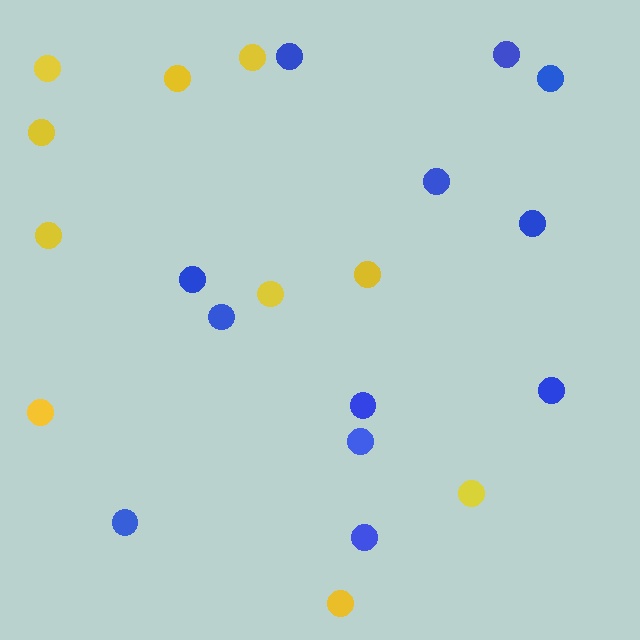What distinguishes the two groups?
There are 2 groups: one group of yellow circles (10) and one group of blue circles (12).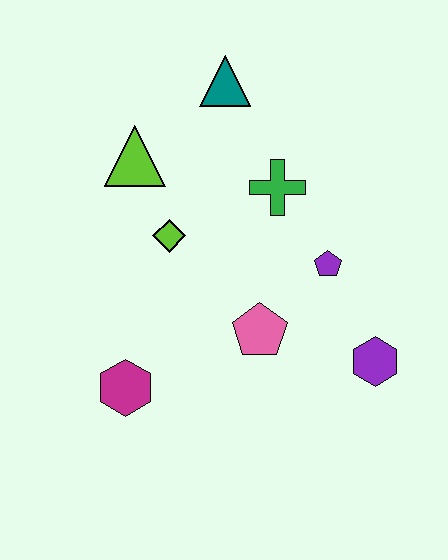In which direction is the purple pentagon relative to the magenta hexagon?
The purple pentagon is to the right of the magenta hexagon.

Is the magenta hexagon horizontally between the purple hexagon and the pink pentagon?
No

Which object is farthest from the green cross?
The magenta hexagon is farthest from the green cross.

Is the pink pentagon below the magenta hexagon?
No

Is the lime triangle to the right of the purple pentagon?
No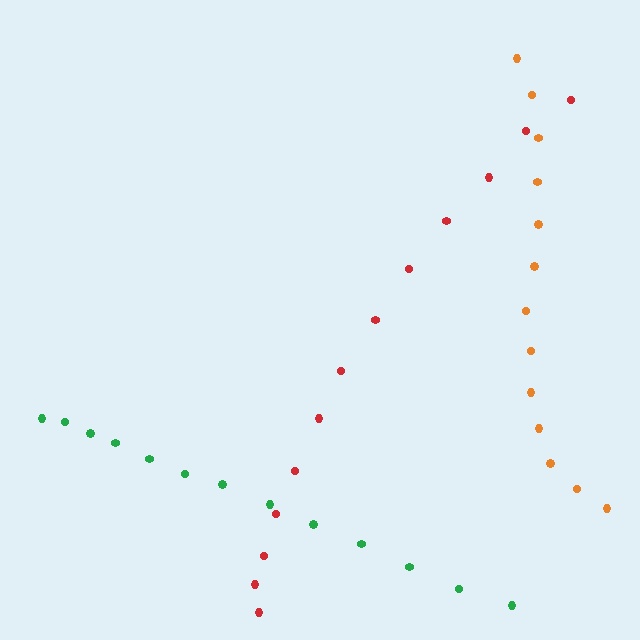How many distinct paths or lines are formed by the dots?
There are 3 distinct paths.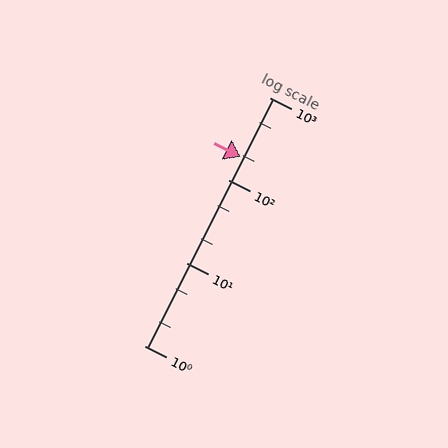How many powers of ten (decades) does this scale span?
The scale spans 3 decades, from 1 to 1000.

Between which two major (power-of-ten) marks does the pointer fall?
The pointer is between 100 and 1000.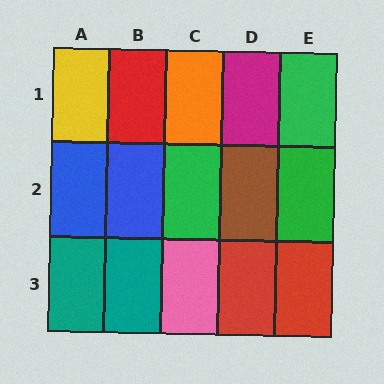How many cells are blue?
2 cells are blue.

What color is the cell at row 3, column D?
Red.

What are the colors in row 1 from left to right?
Yellow, red, orange, magenta, green.